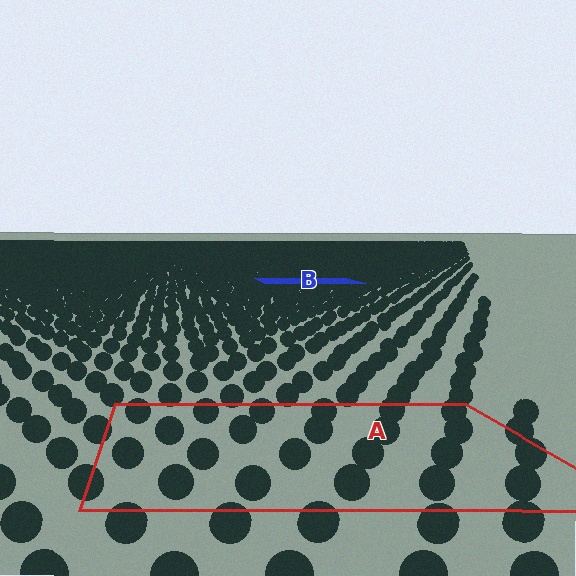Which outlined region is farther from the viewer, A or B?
Region B is farther from the viewer — the texture elements inside it appear smaller and more densely packed.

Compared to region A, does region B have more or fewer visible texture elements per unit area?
Region B has more texture elements per unit area — they are packed more densely because it is farther away.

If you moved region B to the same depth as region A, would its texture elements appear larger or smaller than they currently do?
They would appear larger. At a closer depth, the same texture elements are projected at a bigger on-screen size.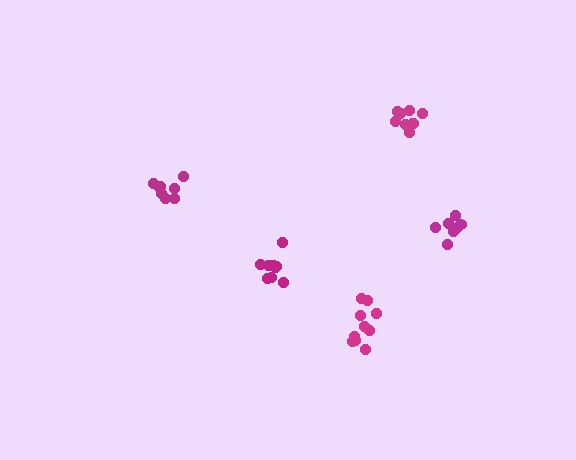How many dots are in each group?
Group 1: 8 dots, Group 2: 10 dots, Group 3: 9 dots, Group 4: 10 dots, Group 5: 7 dots (44 total).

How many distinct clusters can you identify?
There are 5 distinct clusters.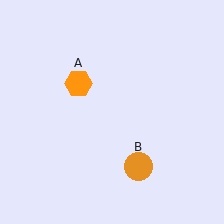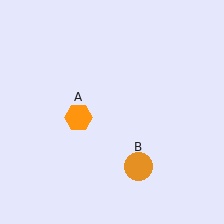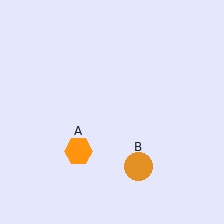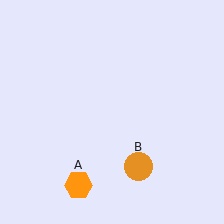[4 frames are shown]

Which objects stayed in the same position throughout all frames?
Orange circle (object B) remained stationary.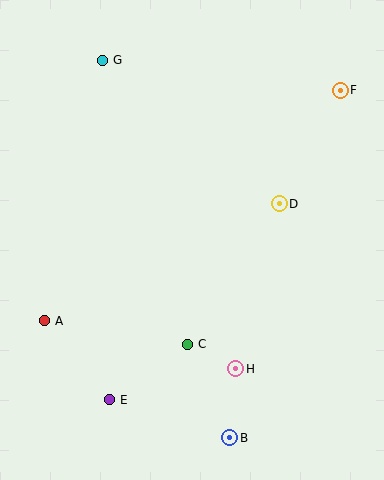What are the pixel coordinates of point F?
Point F is at (340, 90).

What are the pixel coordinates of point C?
Point C is at (188, 344).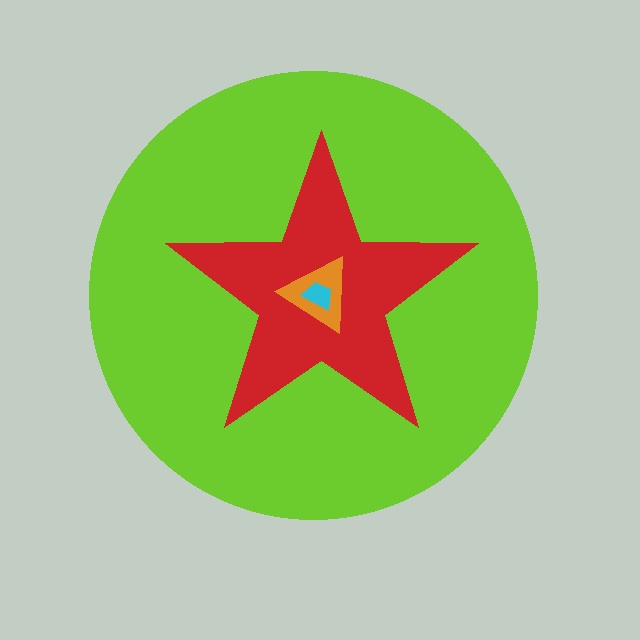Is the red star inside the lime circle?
Yes.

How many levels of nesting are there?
4.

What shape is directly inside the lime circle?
The red star.